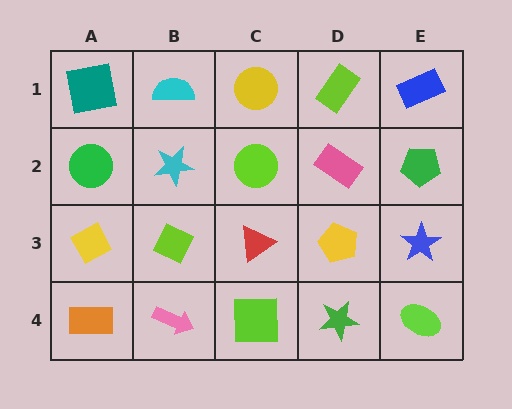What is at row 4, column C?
A lime square.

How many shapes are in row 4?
5 shapes.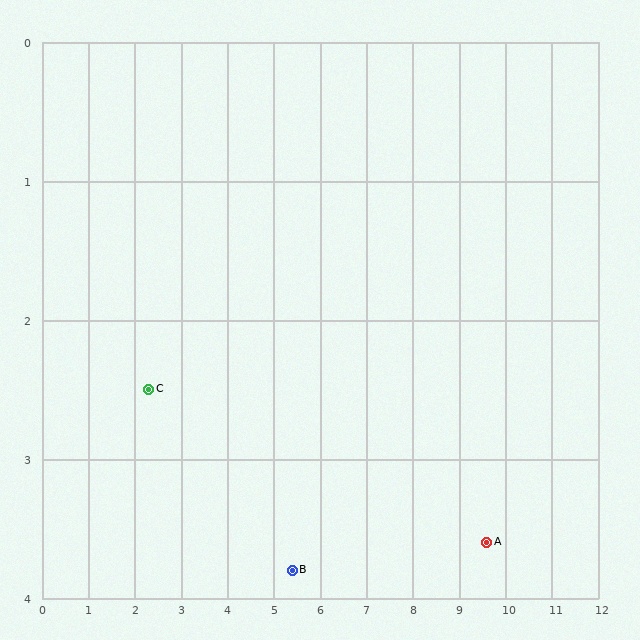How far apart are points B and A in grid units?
Points B and A are about 4.2 grid units apart.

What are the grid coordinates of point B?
Point B is at approximately (5.4, 3.8).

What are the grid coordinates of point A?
Point A is at approximately (9.6, 3.6).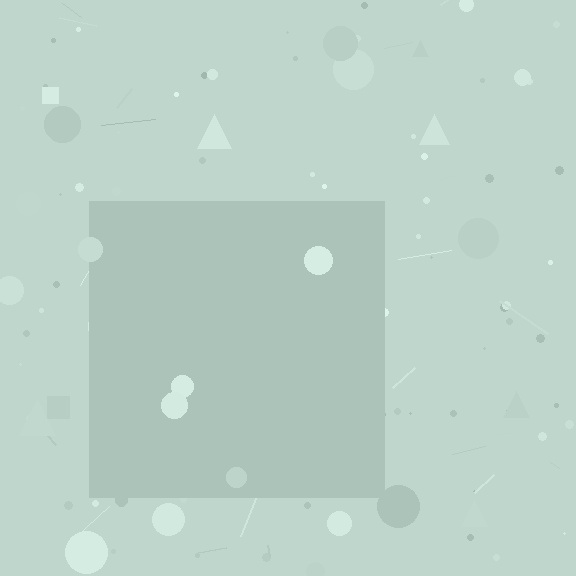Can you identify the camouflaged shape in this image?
The camouflaged shape is a square.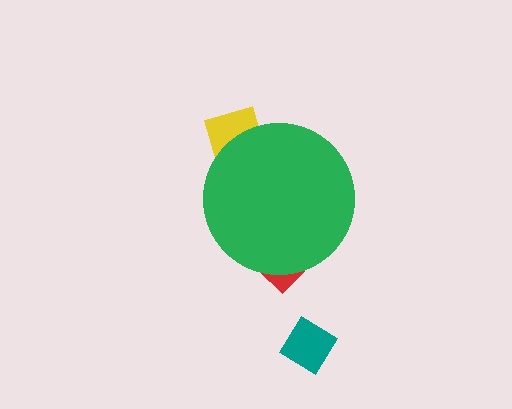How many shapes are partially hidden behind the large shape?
2 shapes are partially hidden.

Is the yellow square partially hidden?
Yes, the yellow square is partially hidden behind the green circle.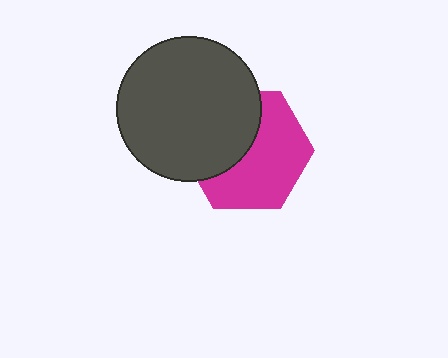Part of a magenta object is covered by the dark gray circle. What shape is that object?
It is a hexagon.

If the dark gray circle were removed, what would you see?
You would see the complete magenta hexagon.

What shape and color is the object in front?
The object in front is a dark gray circle.